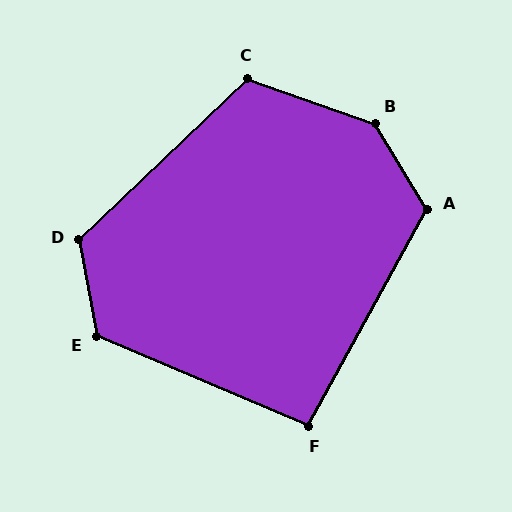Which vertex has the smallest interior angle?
F, at approximately 96 degrees.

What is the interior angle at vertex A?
Approximately 119 degrees (obtuse).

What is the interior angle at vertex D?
Approximately 123 degrees (obtuse).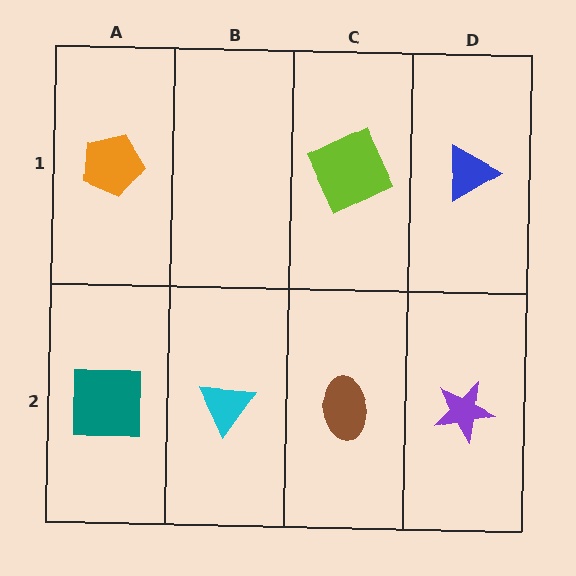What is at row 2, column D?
A purple star.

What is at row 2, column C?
A brown ellipse.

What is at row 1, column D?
A blue triangle.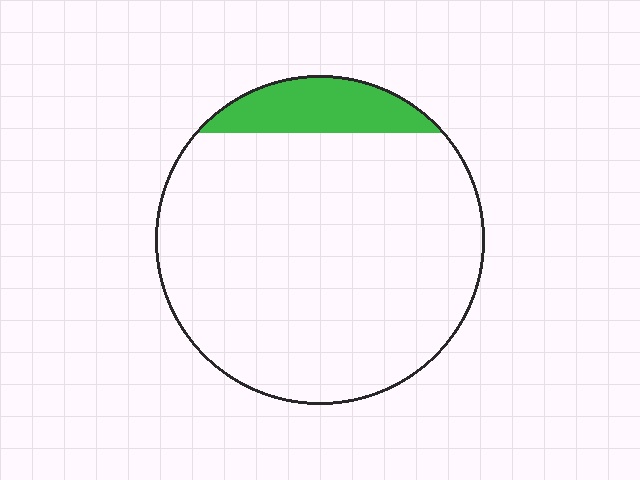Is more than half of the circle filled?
No.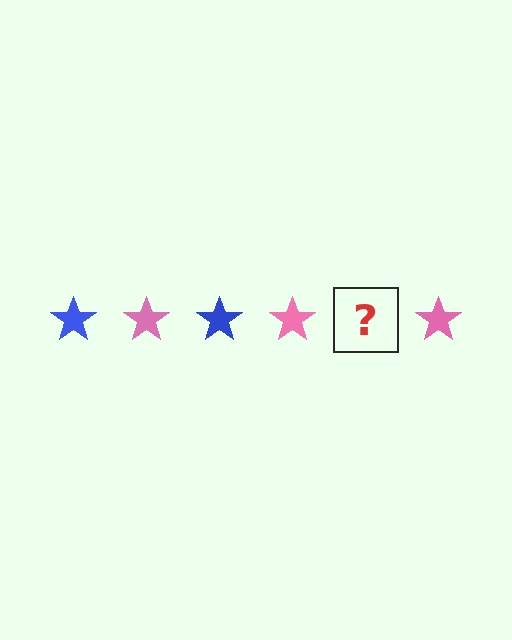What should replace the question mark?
The question mark should be replaced with a blue star.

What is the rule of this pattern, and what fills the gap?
The rule is that the pattern cycles through blue, pink stars. The gap should be filled with a blue star.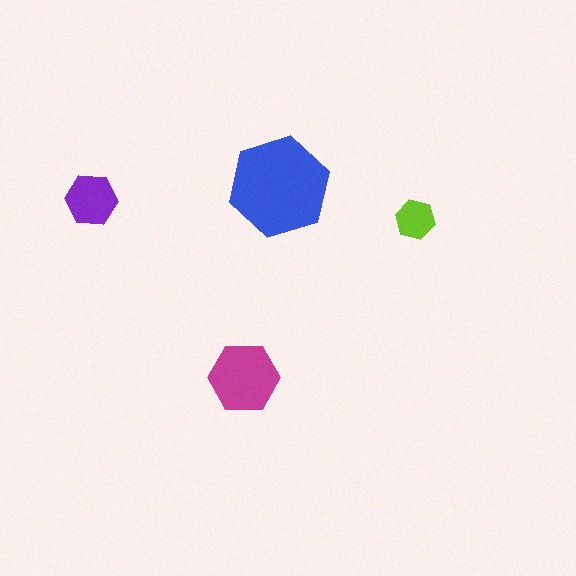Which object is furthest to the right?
The lime hexagon is rightmost.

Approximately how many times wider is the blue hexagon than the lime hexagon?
About 2.5 times wider.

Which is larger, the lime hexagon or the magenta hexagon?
The magenta one.